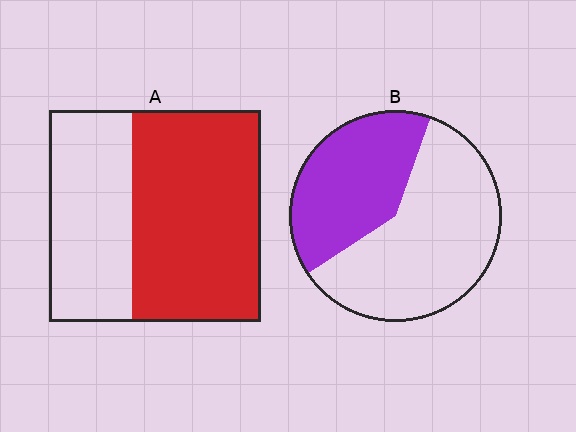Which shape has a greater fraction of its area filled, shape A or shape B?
Shape A.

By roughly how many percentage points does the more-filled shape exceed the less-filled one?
By roughly 20 percentage points (A over B).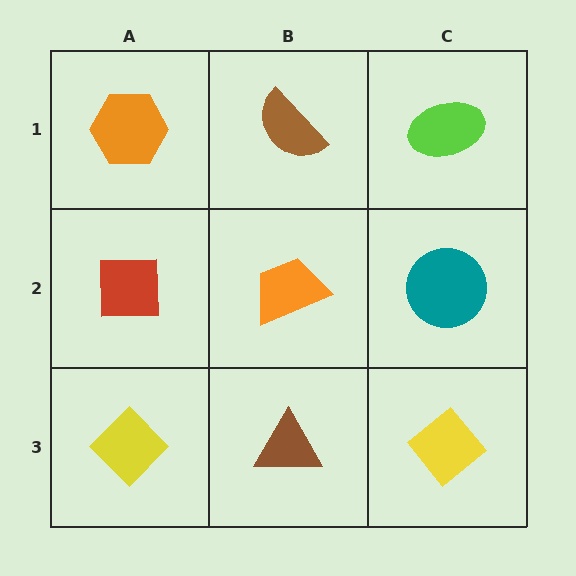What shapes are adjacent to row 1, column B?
An orange trapezoid (row 2, column B), an orange hexagon (row 1, column A), a lime ellipse (row 1, column C).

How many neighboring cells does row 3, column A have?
2.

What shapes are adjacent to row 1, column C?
A teal circle (row 2, column C), a brown semicircle (row 1, column B).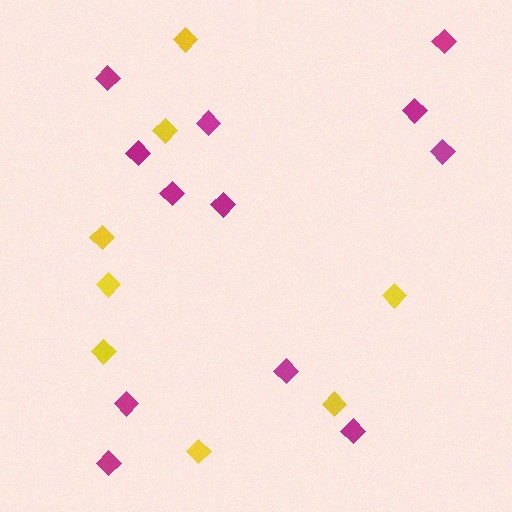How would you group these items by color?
There are 2 groups: one group of magenta diamonds (12) and one group of yellow diamonds (8).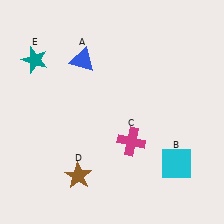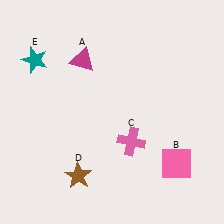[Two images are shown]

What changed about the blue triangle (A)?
In Image 1, A is blue. In Image 2, it changed to magenta.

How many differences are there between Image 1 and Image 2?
There are 3 differences between the two images.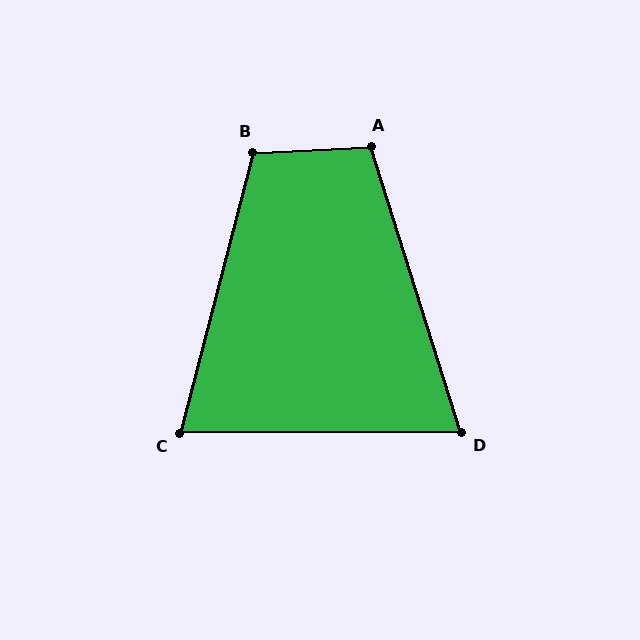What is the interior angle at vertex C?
Approximately 75 degrees (acute).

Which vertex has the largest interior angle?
B, at approximately 107 degrees.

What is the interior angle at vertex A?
Approximately 105 degrees (obtuse).